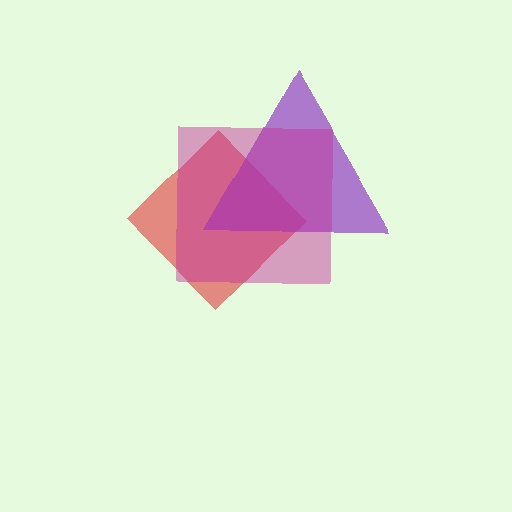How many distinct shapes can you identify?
There are 3 distinct shapes: a red diamond, a purple triangle, a magenta square.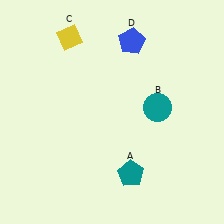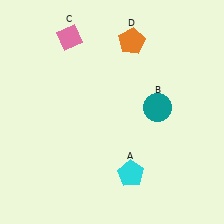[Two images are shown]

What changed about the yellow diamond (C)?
In Image 1, C is yellow. In Image 2, it changed to pink.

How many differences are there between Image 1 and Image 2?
There are 3 differences between the two images.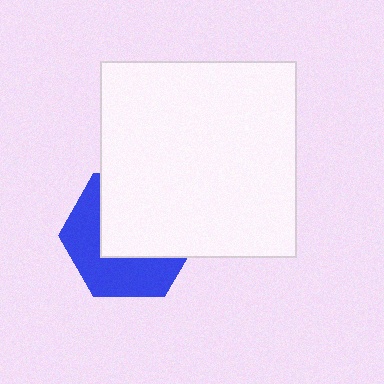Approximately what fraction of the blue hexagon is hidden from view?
Roughly 55% of the blue hexagon is hidden behind the white square.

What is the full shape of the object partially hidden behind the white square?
The partially hidden object is a blue hexagon.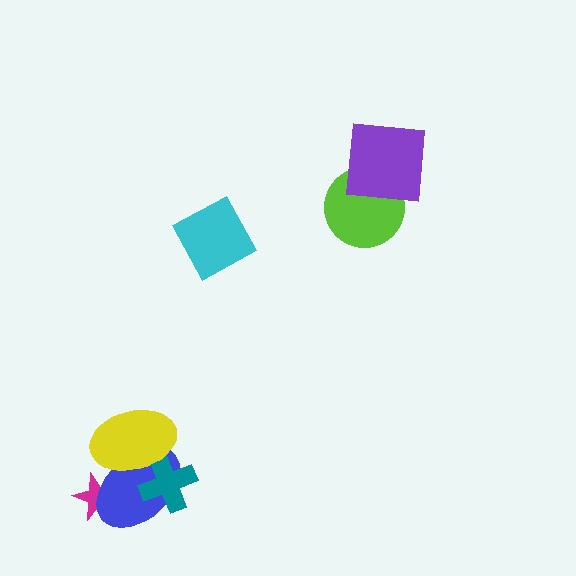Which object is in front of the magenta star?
The blue ellipse is in front of the magenta star.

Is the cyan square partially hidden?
No, no other shape covers it.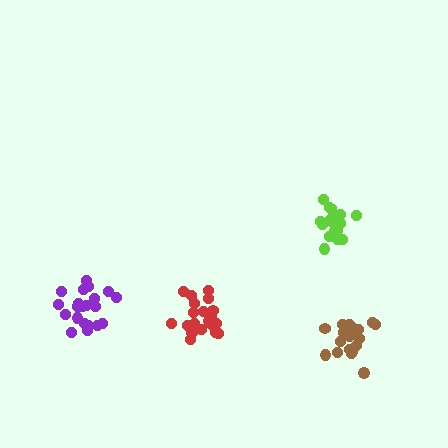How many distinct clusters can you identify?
There are 4 distinct clusters.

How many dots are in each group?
Group 1: 19 dots, Group 2: 21 dots, Group 3: 19 dots, Group 4: 21 dots (80 total).